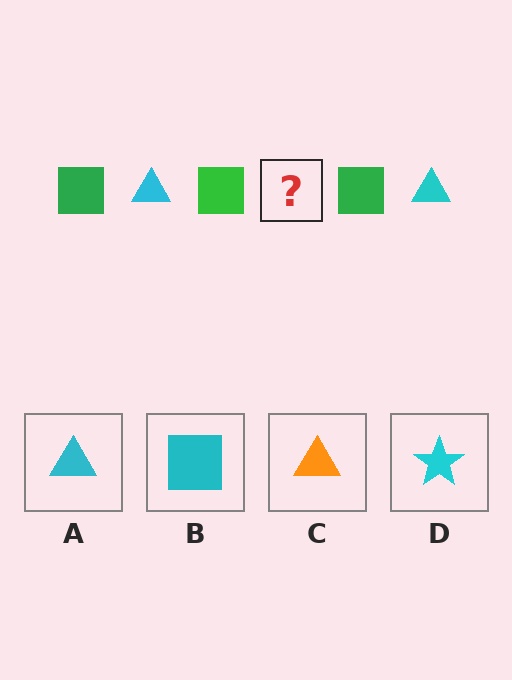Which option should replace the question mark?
Option A.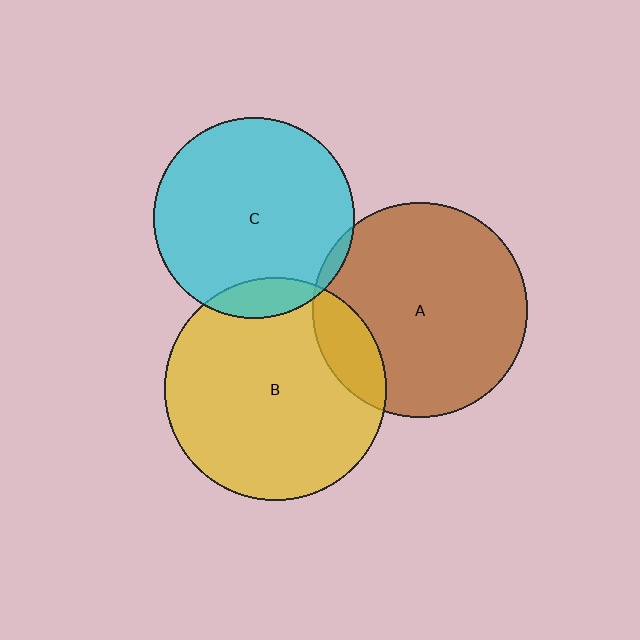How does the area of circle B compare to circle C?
Approximately 1.2 times.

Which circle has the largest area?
Circle B (yellow).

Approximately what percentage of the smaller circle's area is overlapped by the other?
Approximately 15%.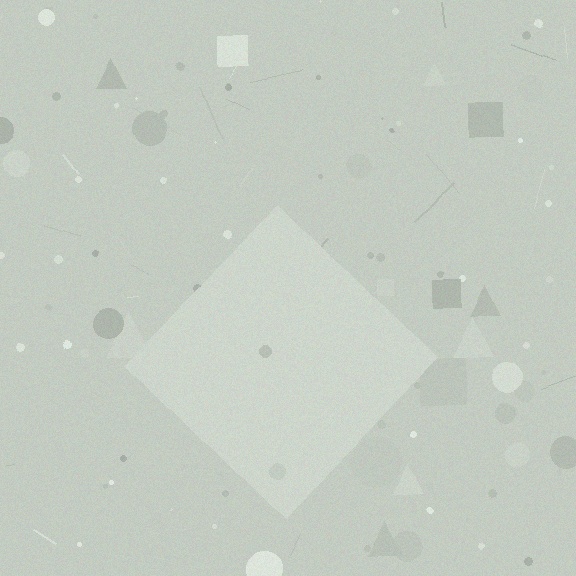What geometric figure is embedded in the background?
A diamond is embedded in the background.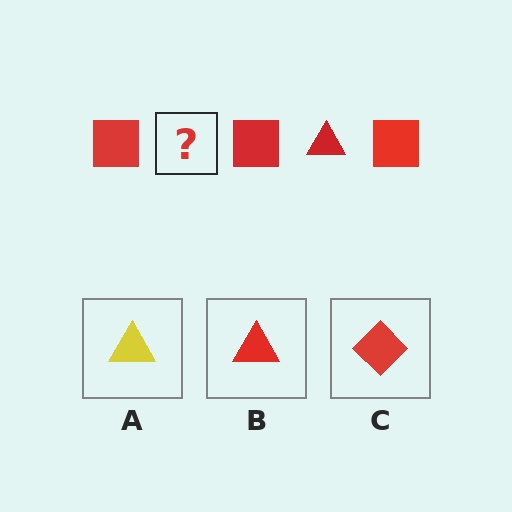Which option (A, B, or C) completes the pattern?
B.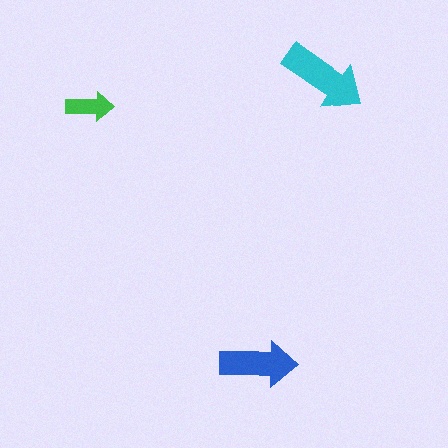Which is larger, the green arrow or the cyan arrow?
The cyan one.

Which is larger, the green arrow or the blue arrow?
The blue one.